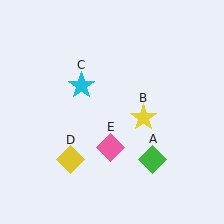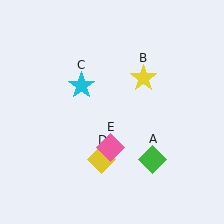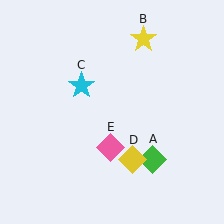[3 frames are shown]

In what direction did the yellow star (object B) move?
The yellow star (object B) moved up.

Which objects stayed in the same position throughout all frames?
Green diamond (object A) and cyan star (object C) and pink diamond (object E) remained stationary.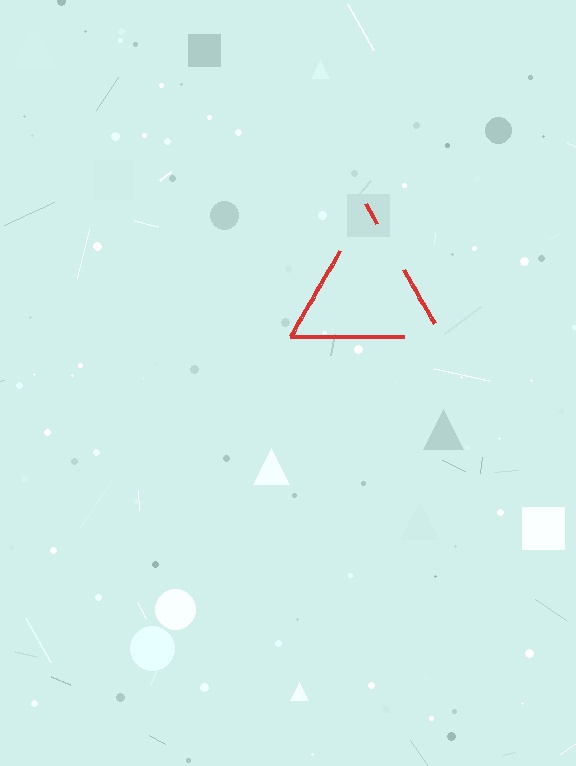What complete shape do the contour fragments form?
The contour fragments form a triangle.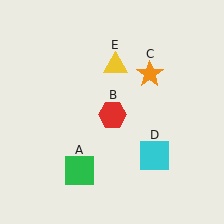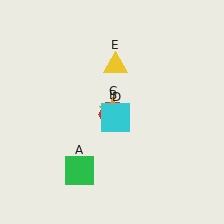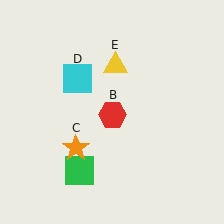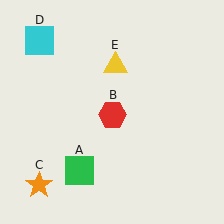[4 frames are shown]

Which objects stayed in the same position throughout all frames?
Green square (object A) and red hexagon (object B) and yellow triangle (object E) remained stationary.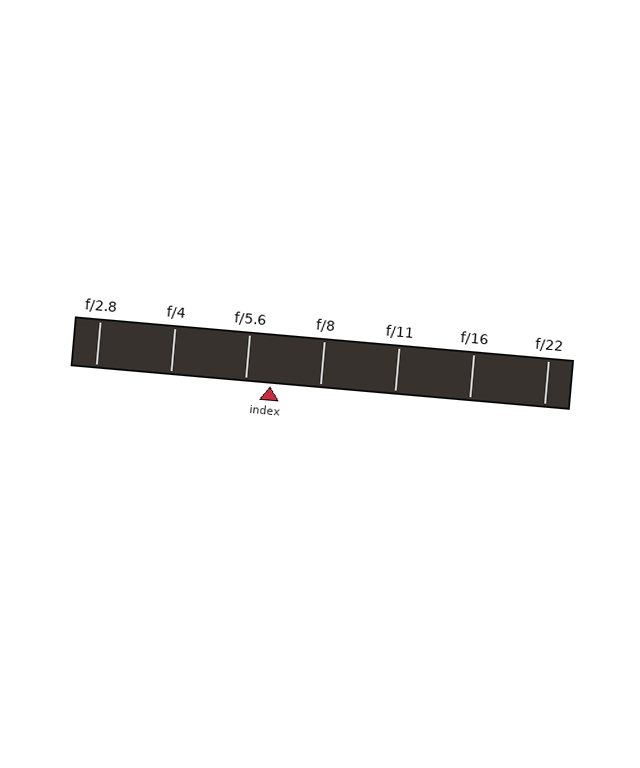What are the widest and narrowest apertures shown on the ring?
The widest aperture shown is f/2.8 and the narrowest is f/22.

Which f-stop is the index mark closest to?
The index mark is closest to f/5.6.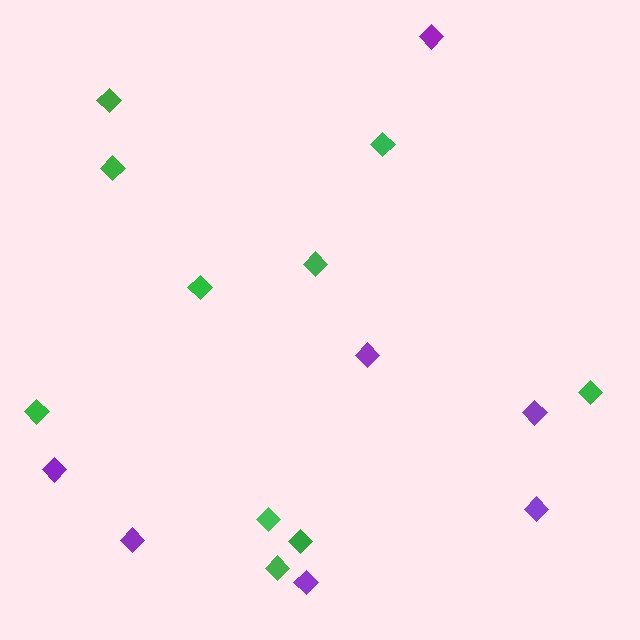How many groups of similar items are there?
There are 2 groups: one group of green diamonds (10) and one group of purple diamonds (7).